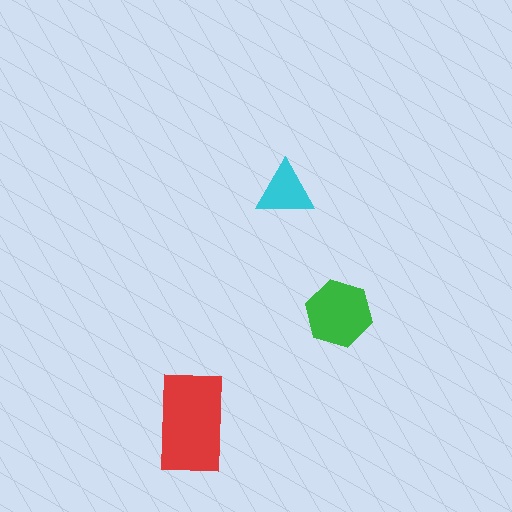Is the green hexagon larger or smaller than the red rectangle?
Smaller.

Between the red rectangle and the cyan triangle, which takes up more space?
The red rectangle.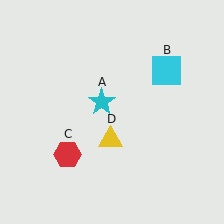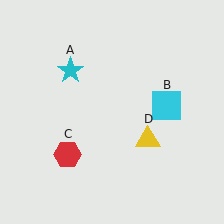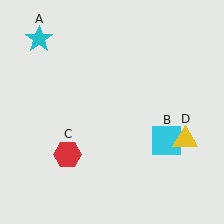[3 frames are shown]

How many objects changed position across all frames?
3 objects changed position: cyan star (object A), cyan square (object B), yellow triangle (object D).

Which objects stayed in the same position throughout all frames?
Red hexagon (object C) remained stationary.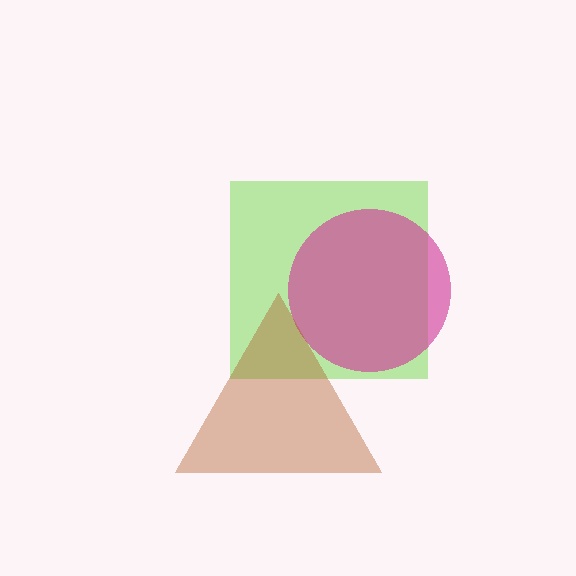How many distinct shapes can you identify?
There are 3 distinct shapes: a lime square, a magenta circle, a brown triangle.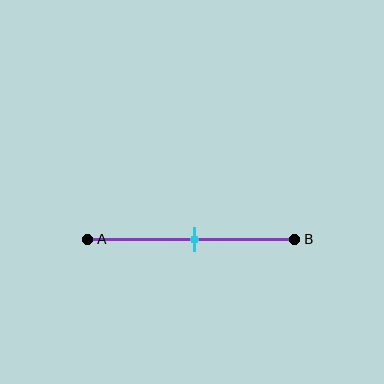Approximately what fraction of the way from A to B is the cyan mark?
The cyan mark is approximately 50% of the way from A to B.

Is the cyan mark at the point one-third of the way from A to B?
No, the mark is at about 50% from A, not at the 33% one-third point.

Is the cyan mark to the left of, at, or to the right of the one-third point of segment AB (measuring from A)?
The cyan mark is to the right of the one-third point of segment AB.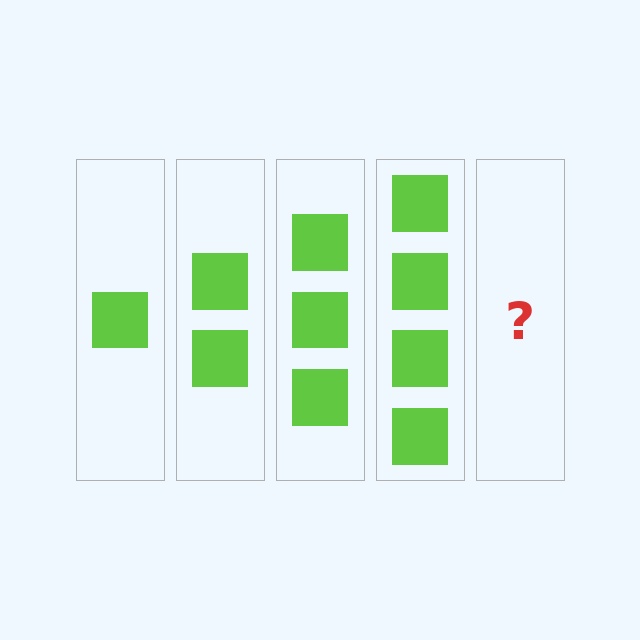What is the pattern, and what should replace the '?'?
The pattern is that each step adds one more square. The '?' should be 5 squares.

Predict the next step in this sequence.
The next step is 5 squares.